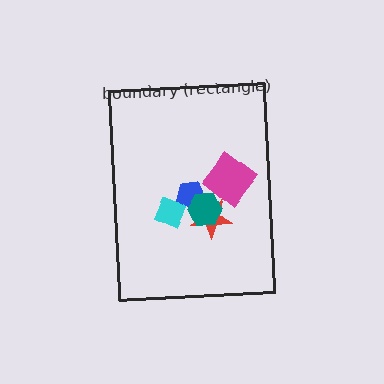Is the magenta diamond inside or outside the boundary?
Inside.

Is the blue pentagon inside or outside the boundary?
Inside.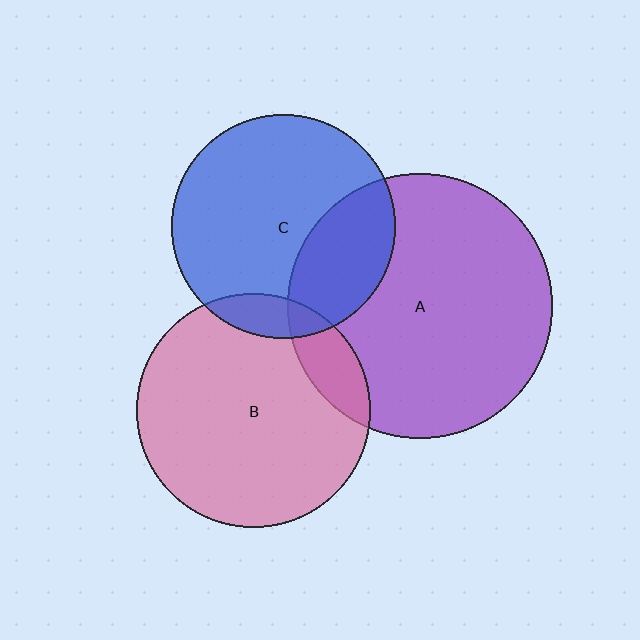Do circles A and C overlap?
Yes.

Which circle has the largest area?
Circle A (purple).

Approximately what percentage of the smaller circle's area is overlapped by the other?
Approximately 30%.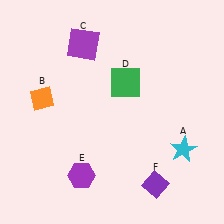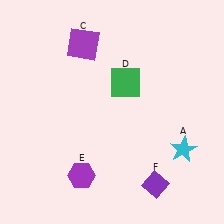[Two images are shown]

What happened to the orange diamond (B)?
The orange diamond (B) was removed in Image 2. It was in the top-left area of Image 1.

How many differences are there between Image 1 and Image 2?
There is 1 difference between the two images.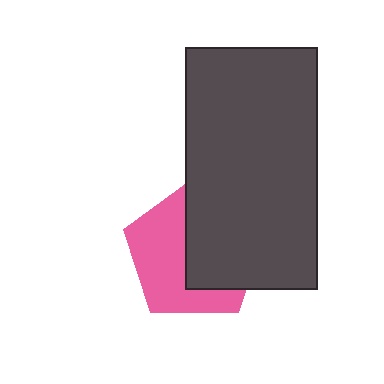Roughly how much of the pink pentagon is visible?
About half of it is visible (roughly 51%).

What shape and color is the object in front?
The object in front is a dark gray rectangle.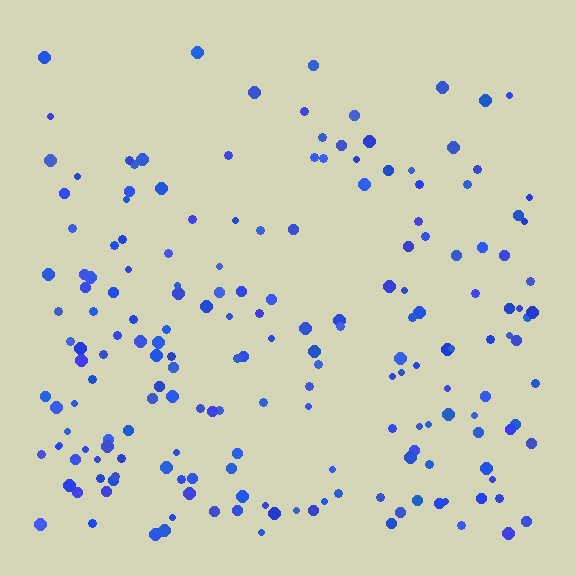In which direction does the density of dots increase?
From top to bottom, with the bottom side densest.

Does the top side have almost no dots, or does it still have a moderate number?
Still a moderate number, just noticeably fewer than the bottom.